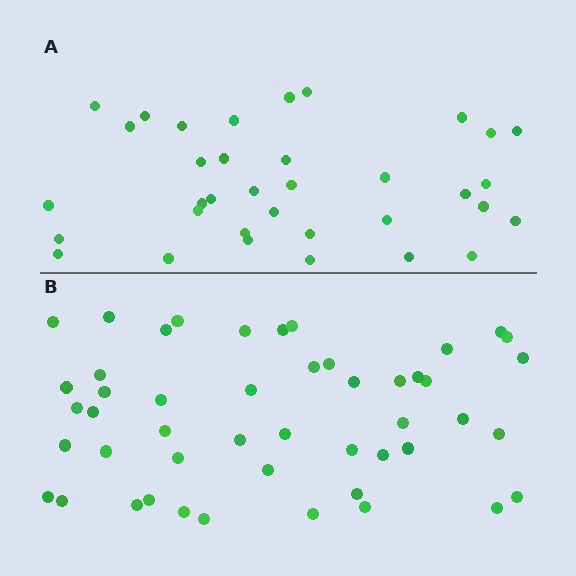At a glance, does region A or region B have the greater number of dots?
Region B (the bottom region) has more dots.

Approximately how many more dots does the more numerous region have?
Region B has approximately 15 more dots than region A.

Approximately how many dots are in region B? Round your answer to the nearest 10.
About 50 dots. (The exact count is 48, which rounds to 50.)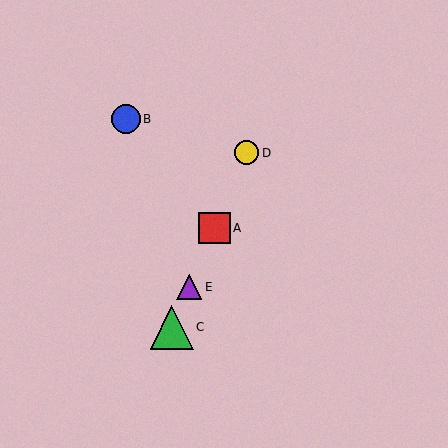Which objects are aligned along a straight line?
Objects A, C, D, E are aligned along a straight line.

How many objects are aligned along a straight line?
4 objects (A, C, D, E) are aligned along a straight line.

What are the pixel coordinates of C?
Object C is at (172, 328).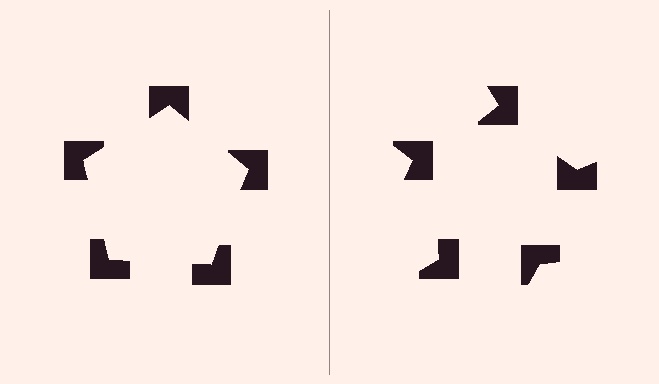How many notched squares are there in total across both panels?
10 — 5 on each side.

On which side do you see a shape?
An illusory pentagon appears on the left side. On the right side the wedge cuts are rotated, so no coherent shape forms.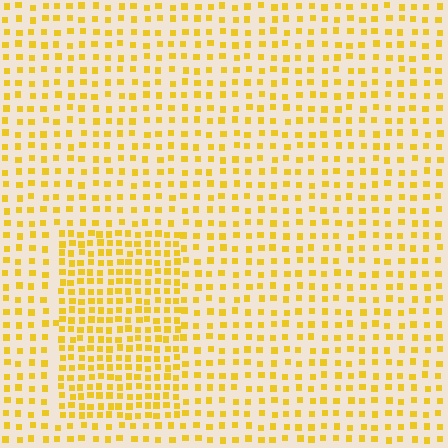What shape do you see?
I see a rectangle.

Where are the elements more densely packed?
The elements are more densely packed inside the rectangle boundary.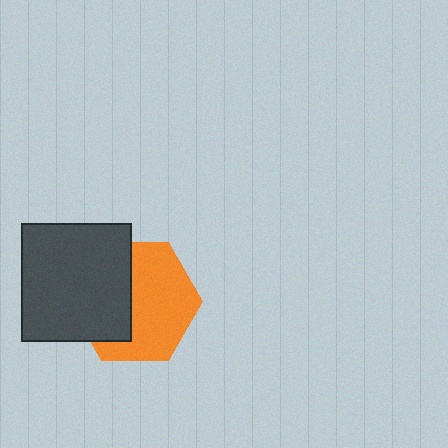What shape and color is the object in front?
The object in front is a dark gray rectangle.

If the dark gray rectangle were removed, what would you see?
You would see the complete orange hexagon.